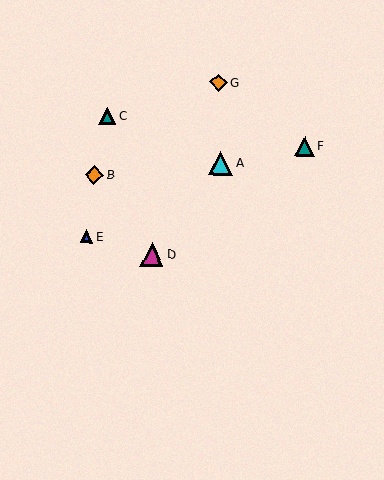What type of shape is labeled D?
Shape D is a magenta triangle.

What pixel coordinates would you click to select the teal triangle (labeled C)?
Click at (107, 116) to select the teal triangle C.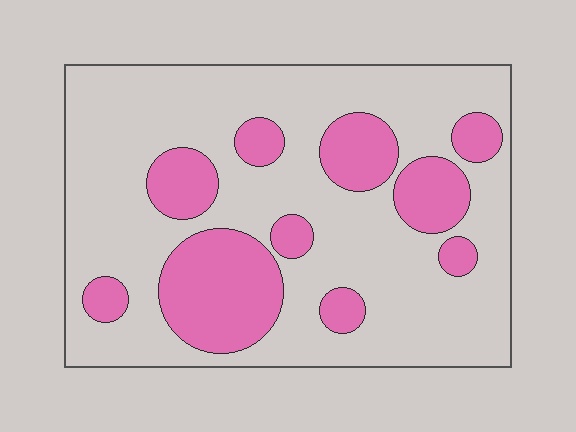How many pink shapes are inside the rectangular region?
10.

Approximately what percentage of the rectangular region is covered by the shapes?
Approximately 25%.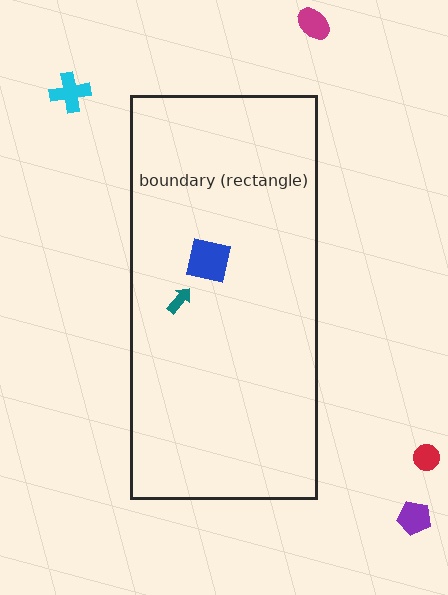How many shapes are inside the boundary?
2 inside, 4 outside.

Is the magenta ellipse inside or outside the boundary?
Outside.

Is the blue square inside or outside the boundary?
Inside.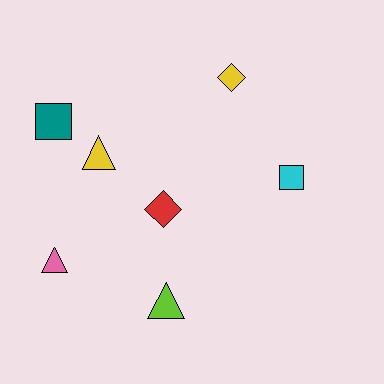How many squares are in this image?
There are 2 squares.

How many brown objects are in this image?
There are no brown objects.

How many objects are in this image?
There are 7 objects.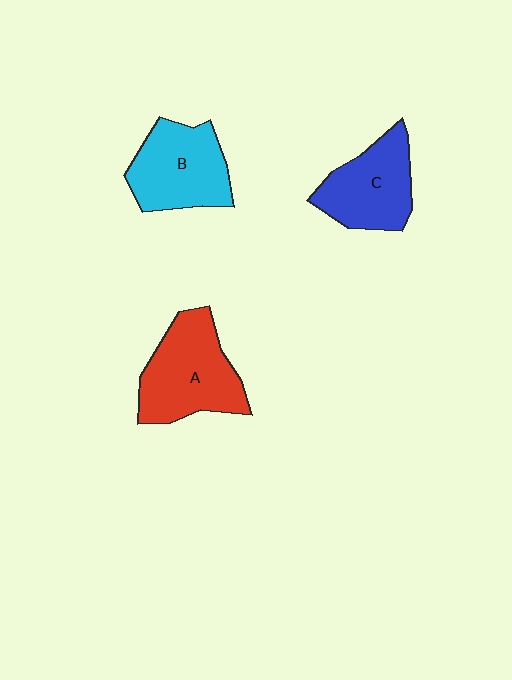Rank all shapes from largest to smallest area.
From largest to smallest: A (red), B (cyan), C (blue).